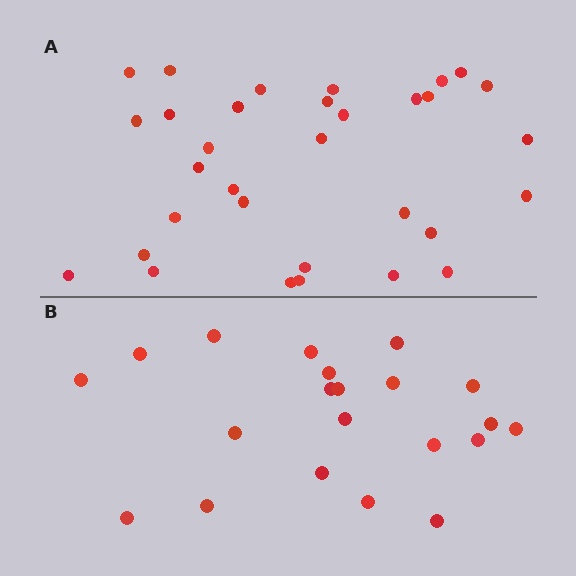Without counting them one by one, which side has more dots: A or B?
Region A (the top region) has more dots.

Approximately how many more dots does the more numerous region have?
Region A has roughly 12 or so more dots than region B.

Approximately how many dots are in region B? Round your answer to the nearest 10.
About 20 dots. (The exact count is 21, which rounds to 20.)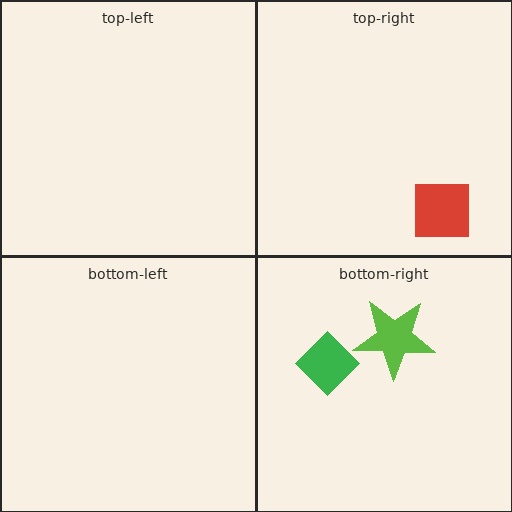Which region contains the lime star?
The bottom-right region.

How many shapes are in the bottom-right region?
2.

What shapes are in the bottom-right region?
The green diamond, the lime star.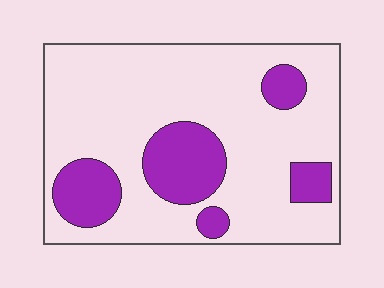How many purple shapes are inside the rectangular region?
5.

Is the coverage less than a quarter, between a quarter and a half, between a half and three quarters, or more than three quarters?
Less than a quarter.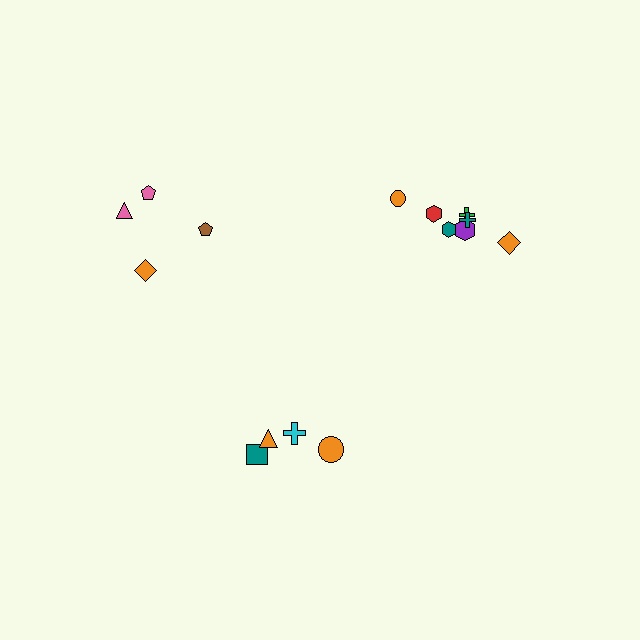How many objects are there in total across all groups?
There are 15 objects.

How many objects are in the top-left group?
There are 4 objects.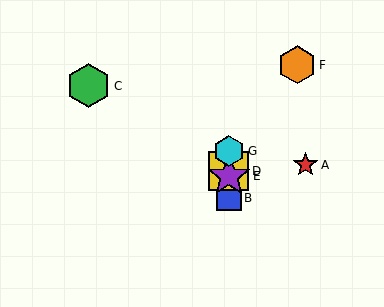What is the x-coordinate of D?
Object D is at x≈229.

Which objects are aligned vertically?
Objects B, D, E, G are aligned vertically.